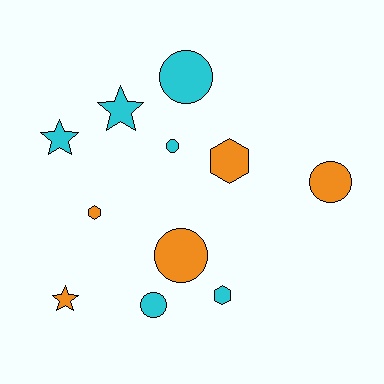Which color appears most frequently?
Cyan, with 6 objects.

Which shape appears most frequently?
Circle, with 5 objects.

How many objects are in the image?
There are 11 objects.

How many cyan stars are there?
There are 2 cyan stars.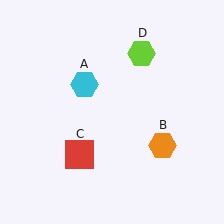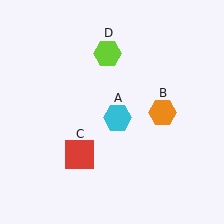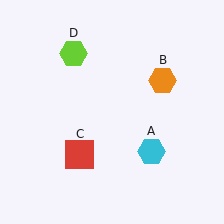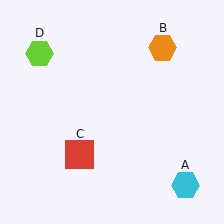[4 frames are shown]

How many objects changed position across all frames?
3 objects changed position: cyan hexagon (object A), orange hexagon (object B), lime hexagon (object D).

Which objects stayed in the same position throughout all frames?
Red square (object C) remained stationary.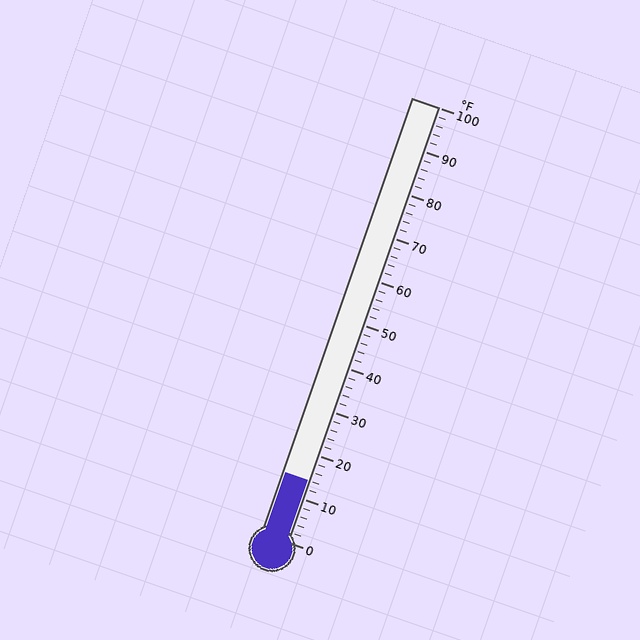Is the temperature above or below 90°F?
The temperature is below 90°F.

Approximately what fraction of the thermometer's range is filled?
The thermometer is filled to approximately 15% of its range.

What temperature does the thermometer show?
The thermometer shows approximately 14°F.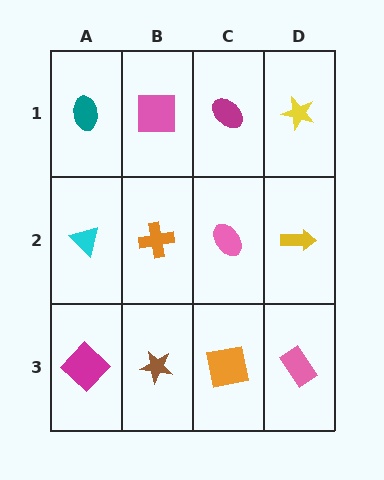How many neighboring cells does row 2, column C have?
4.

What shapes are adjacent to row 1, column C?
A pink ellipse (row 2, column C), a pink square (row 1, column B), a yellow star (row 1, column D).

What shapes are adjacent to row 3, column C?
A pink ellipse (row 2, column C), a brown star (row 3, column B), a pink rectangle (row 3, column D).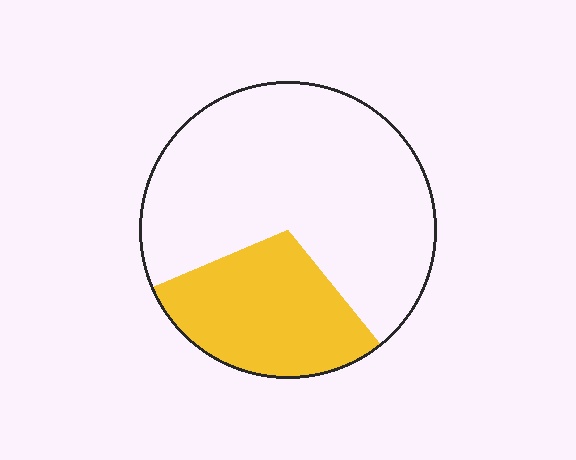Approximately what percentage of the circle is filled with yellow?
Approximately 30%.